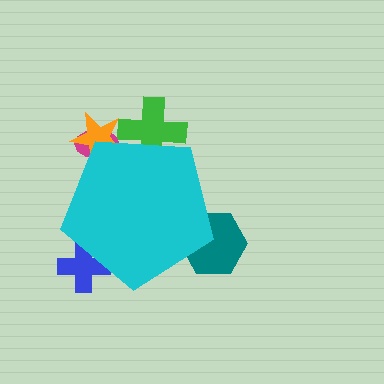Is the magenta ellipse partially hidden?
Yes, the magenta ellipse is partially hidden behind the cyan pentagon.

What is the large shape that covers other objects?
A cyan pentagon.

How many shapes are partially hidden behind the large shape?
5 shapes are partially hidden.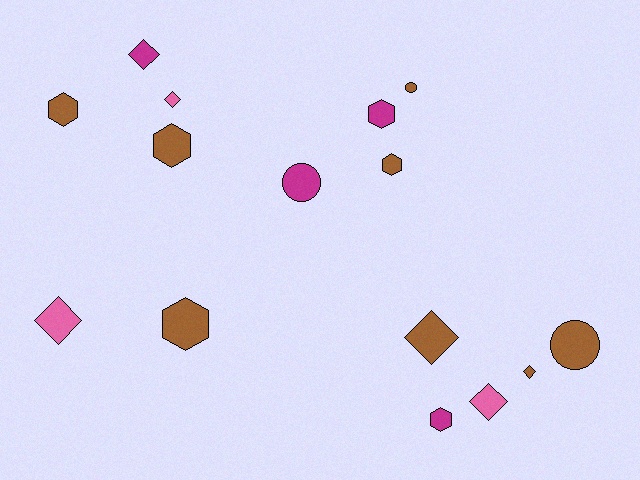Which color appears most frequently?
Brown, with 8 objects.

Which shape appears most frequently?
Hexagon, with 6 objects.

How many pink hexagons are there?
There are no pink hexagons.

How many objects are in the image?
There are 15 objects.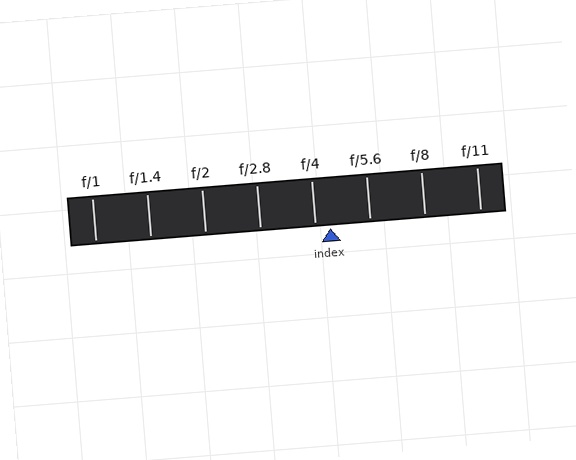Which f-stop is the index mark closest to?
The index mark is closest to f/4.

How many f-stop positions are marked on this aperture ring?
There are 8 f-stop positions marked.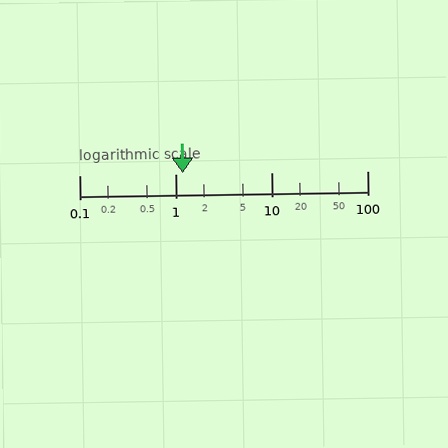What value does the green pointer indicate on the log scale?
The pointer indicates approximately 1.2.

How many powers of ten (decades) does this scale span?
The scale spans 3 decades, from 0.1 to 100.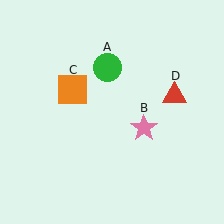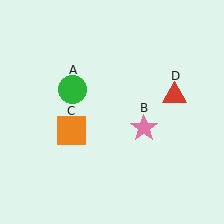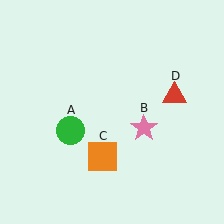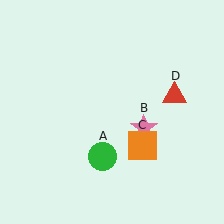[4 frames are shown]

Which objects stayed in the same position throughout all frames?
Pink star (object B) and red triangle (object D) remained stationary.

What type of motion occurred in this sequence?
The green circle (object A), orange square (object C) rotated counterclockwise around the center of the scene.